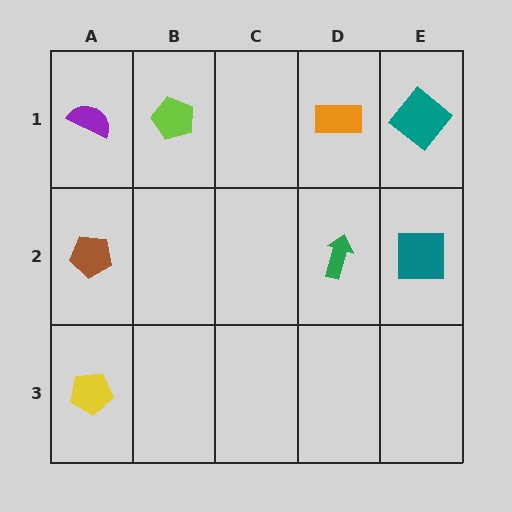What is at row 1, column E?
A teal diamond.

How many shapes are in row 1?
4 shapes.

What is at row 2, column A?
A brown pentagon.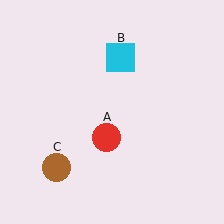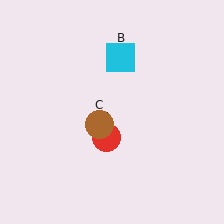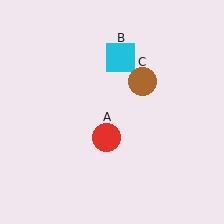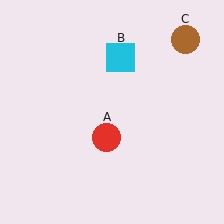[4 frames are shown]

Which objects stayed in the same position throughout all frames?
Red circle (object A) and cyan square (object B) remained stationary.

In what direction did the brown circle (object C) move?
The brown circle (object C) moved up and to the right.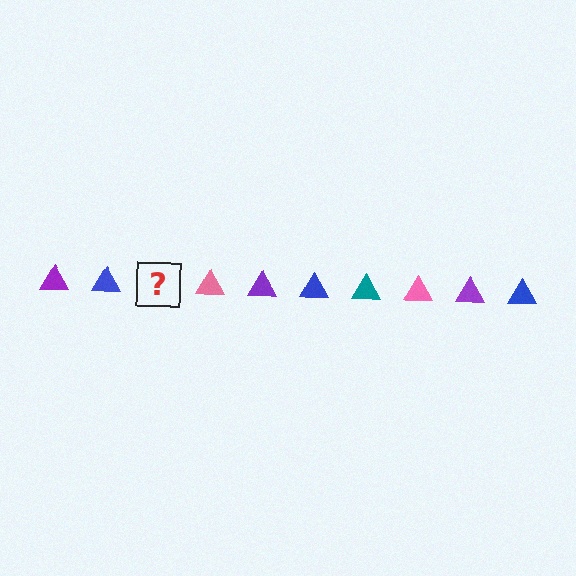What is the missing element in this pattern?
The missing element is a teal triangle.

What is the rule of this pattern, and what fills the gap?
The rule is that the pattern cycles through purple, blue, teal, pink triangles. The gap should be filled with a teal triangle.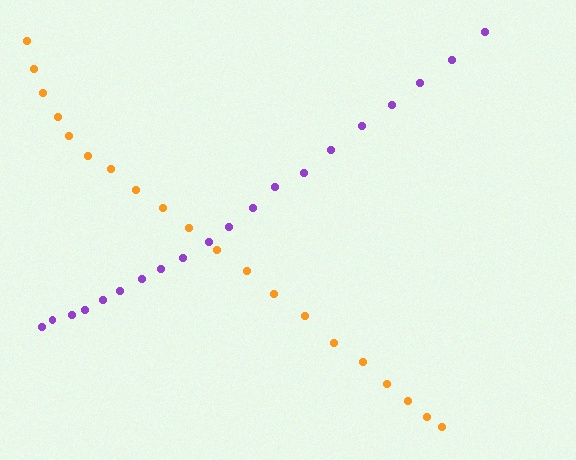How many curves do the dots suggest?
There are 2 distinct paths.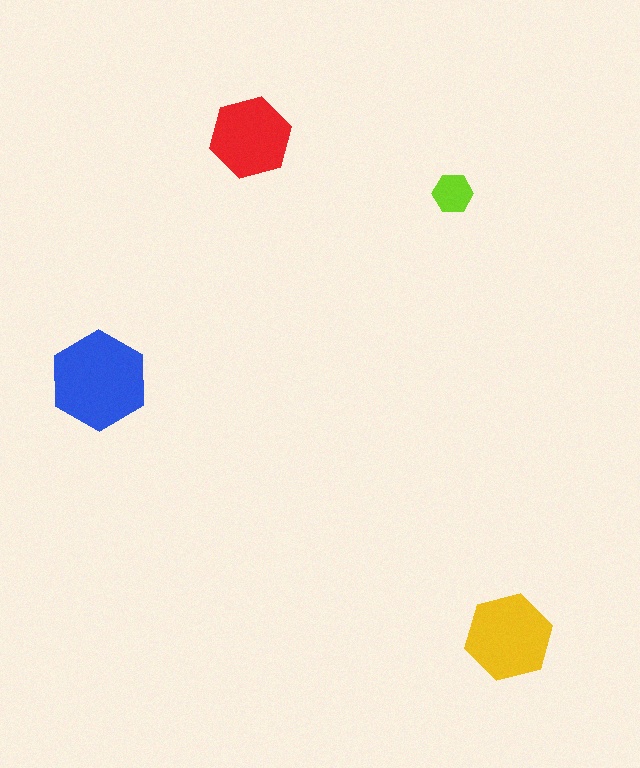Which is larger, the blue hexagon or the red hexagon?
The blue one.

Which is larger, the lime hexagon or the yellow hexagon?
The yellow one.